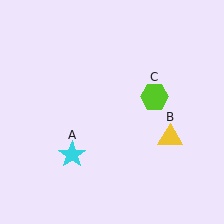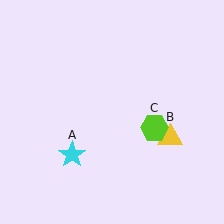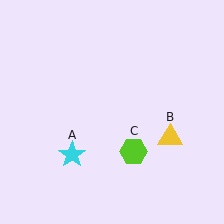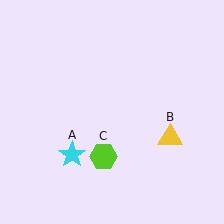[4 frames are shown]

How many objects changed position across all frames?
1 object changed position: lime hexagon (object C).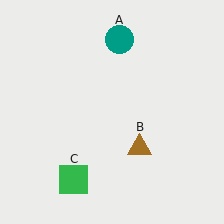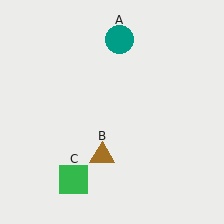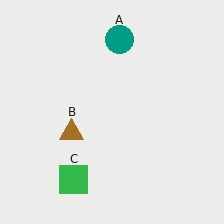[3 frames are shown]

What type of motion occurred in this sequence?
The brown triangle (object B) rotated clockwise around the center of the scene.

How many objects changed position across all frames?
1 object changed position: brown triangle (object B).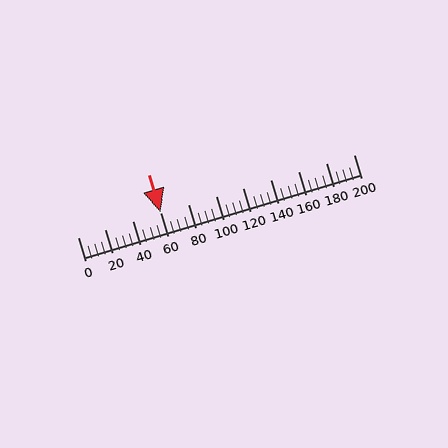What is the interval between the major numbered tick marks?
The major tick marks are spaced 20 units apart.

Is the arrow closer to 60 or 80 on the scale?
The arrow is closer to 60.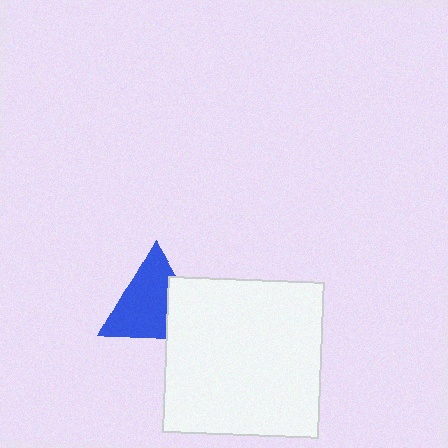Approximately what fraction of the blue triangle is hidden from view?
Roughly 30% of the blue triangle is hidden behind the white square.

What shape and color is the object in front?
The object in front is a white square.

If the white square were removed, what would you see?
You would see the complete blue triangle.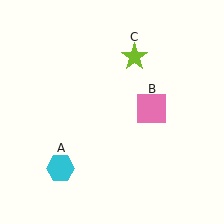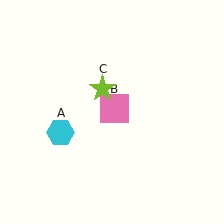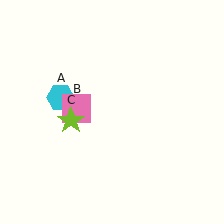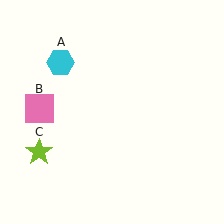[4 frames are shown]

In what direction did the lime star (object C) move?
The lime star (object C) moved down and to the left.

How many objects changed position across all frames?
3 objects changed position: cyan hexagon (object A), pink square (object B), lime star (object C).